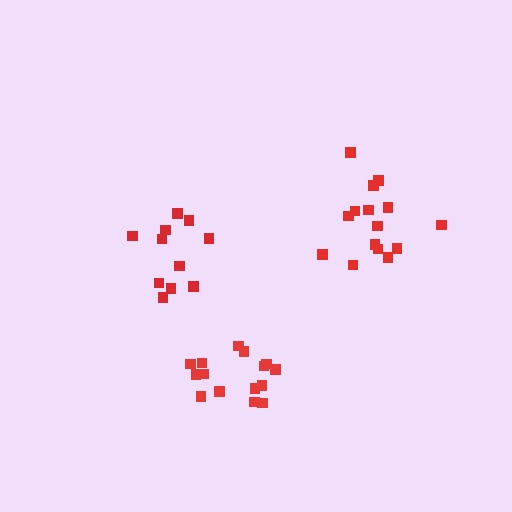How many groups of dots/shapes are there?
There are 3 groups.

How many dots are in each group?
Group 1: 15 dots, Group 2: 15 dots, Group 3: 11 dots (41 total).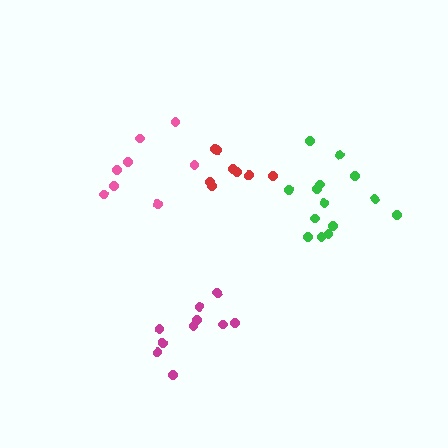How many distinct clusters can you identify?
There are 4 distinct clusters.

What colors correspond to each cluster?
The clusters are colored: pink, magenta, green, red.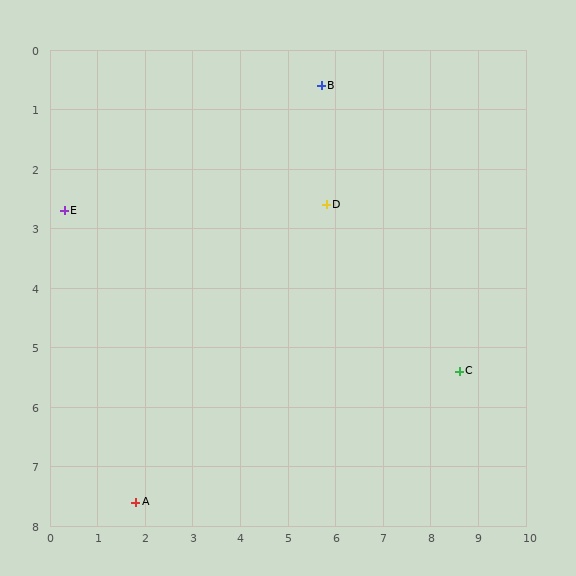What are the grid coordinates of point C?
Point C is at approximately (8.6, 5.4).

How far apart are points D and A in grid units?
Points D and A are about 6.4 grid units apart.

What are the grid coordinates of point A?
Point A is at approximately (1.8, 7.6).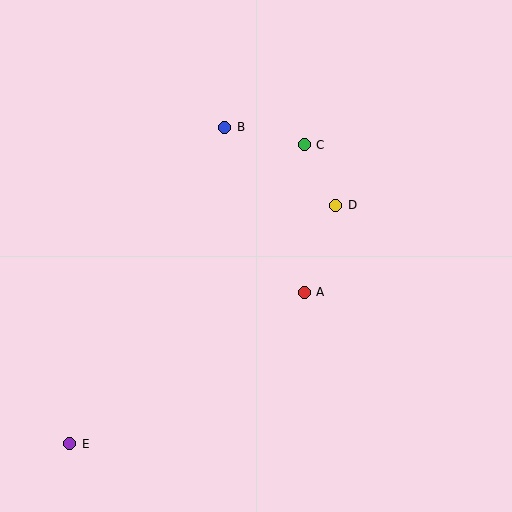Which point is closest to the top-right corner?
Point C is closest to the top-right corner.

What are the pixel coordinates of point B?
Point B is at (225, 127).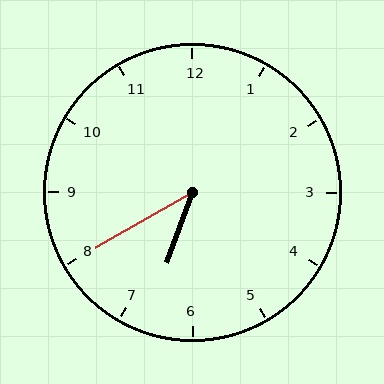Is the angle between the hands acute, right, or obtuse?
It is acute.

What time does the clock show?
6:40.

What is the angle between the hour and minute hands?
Approximately 40 degrees.